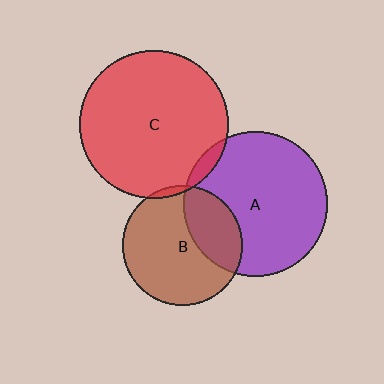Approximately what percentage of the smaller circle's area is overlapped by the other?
Approximately 5%.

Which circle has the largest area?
Circle C (red).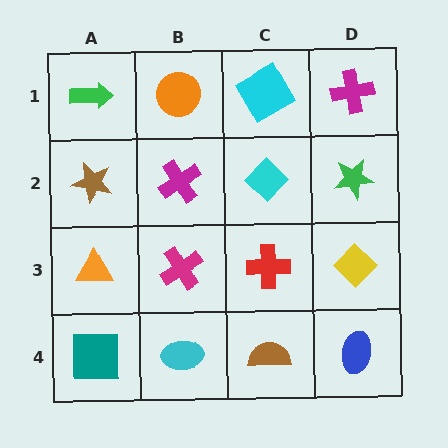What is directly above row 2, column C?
A cyan diamond.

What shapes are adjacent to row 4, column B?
A magenta cross (row 3, column B), a teal square (row 4, column A), a brown semicircle (row 4, column C).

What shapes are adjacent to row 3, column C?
A cyan diamond (row 2, column C), a brown semicircle (row 4, column C), a magenta cross (row 3, column B), a yellow diamond (row 3, column D).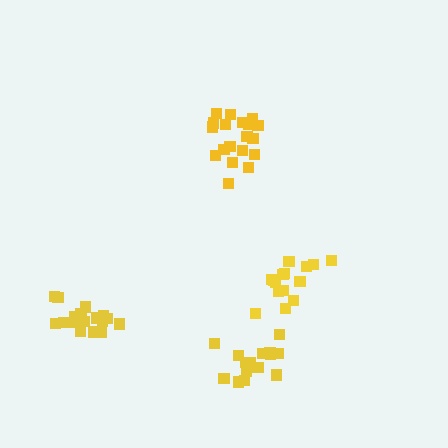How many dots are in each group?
Group 1: 19 dots, Group 2: 15 dots, Group 3: 15 dots, Group 4: 19 dots (68 total).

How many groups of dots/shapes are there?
There are 4 groups.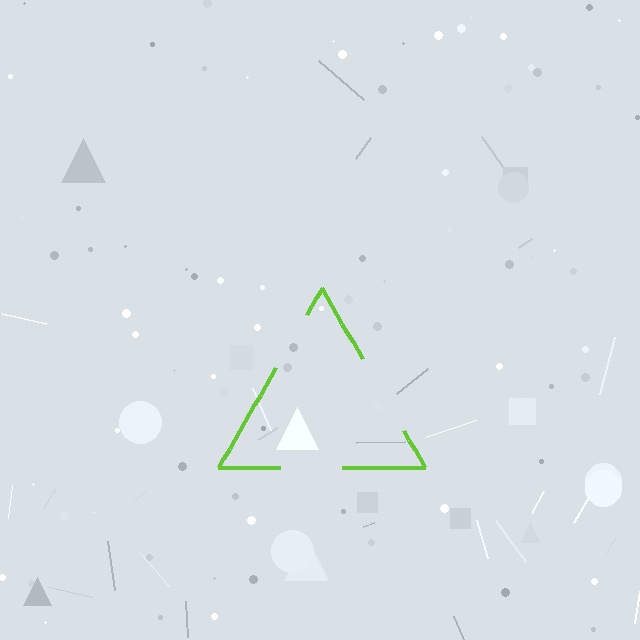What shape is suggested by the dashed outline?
The dashed outline suggests a triangle.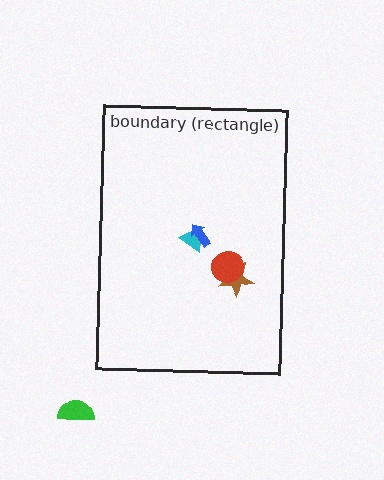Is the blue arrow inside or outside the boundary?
Inside.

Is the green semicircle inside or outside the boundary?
Outside.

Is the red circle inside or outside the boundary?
Inside.